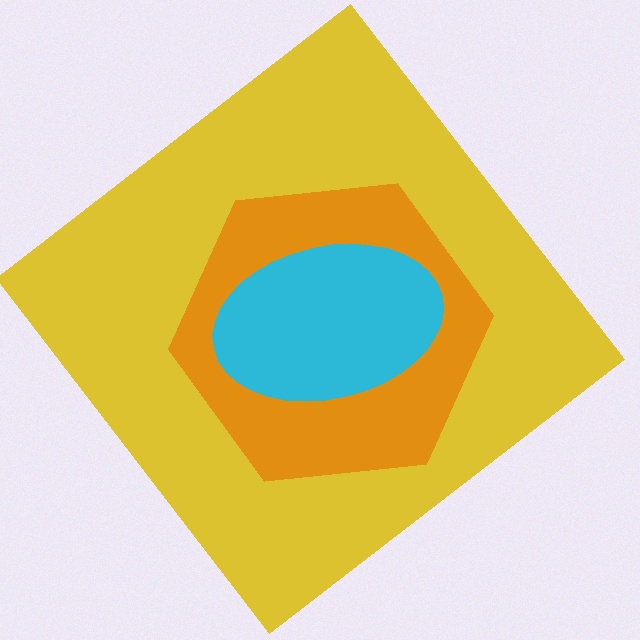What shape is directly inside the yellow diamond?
The orange hexagon.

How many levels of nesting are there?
3.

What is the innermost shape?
The cyan ellipse.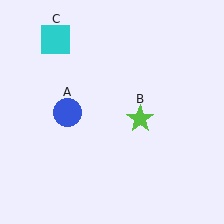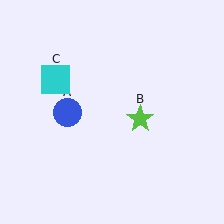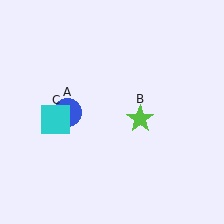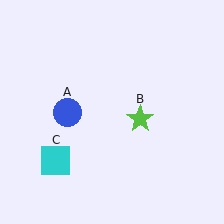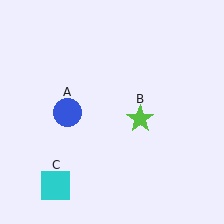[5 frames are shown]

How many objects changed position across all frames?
1 object changed position: cyan square (object C).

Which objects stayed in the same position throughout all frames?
Blue circle (object A) and lime star (object B) remained stationary.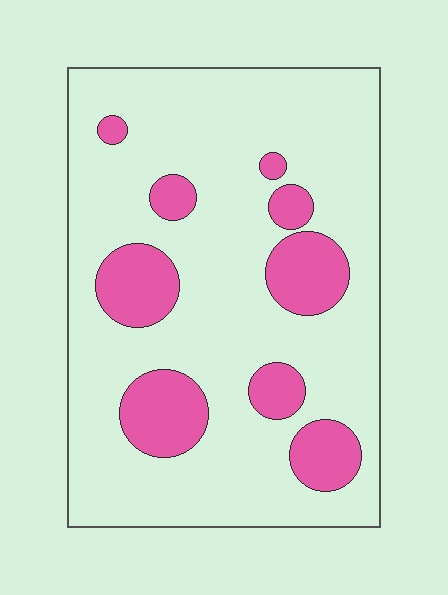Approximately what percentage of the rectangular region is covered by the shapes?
Approximately 20%.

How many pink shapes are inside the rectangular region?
9.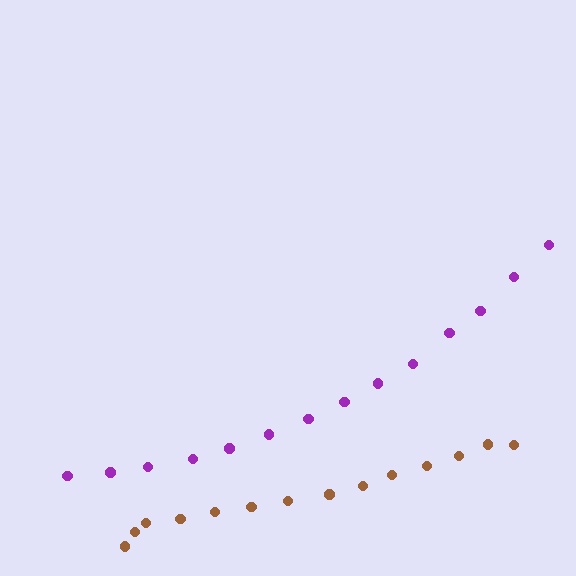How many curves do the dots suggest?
There are 2 distinct paths.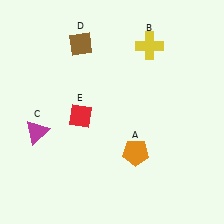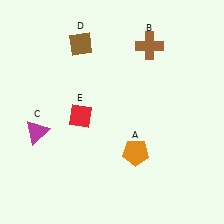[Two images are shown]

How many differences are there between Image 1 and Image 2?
There is 1 difference between the two images.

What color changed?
The cross (B) changed from yellow in Image 1 to brown in Image 2.